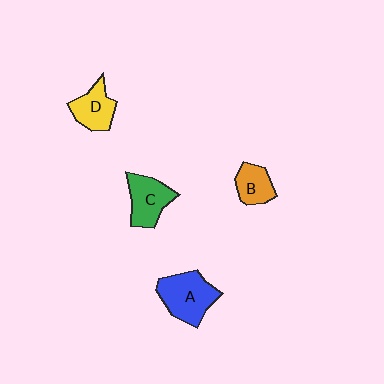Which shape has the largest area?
Shape A (blue).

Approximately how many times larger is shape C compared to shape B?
Approximately 1.4 times.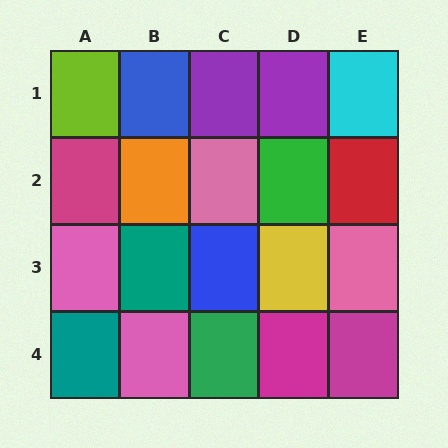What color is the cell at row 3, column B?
Teal.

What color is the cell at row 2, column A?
Magenta.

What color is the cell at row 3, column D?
Yellow.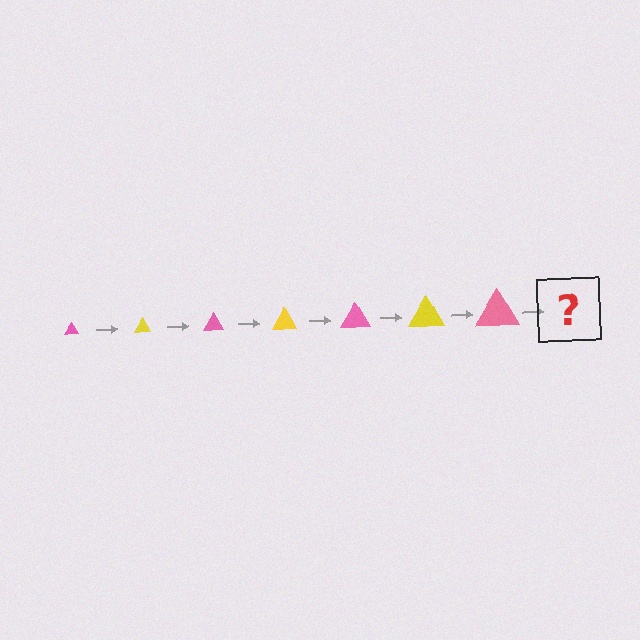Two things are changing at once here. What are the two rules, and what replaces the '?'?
The two rules are that the triangle grows larger each step and the color cycles through pink and yellow. The '?' should be a yellow triangle, larger than the previous one.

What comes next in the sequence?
The next element should be a yellow triangle, larger than the previous one.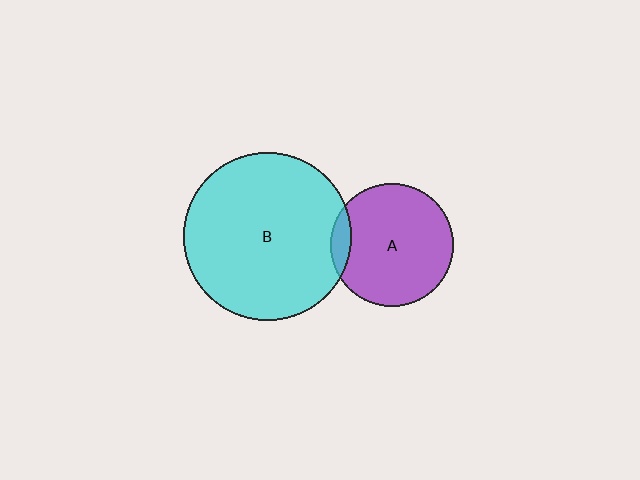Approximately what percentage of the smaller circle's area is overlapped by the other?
Approximately 10%.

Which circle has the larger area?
Circle B (cyan).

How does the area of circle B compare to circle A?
Approximately 1.9 times.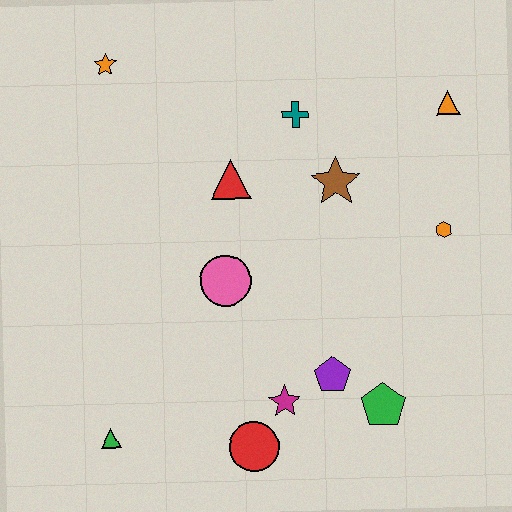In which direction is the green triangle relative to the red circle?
The green triangle is to the left of the red circle.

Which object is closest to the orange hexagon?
The brown star is closest to the orange hexagon.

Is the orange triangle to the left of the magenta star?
No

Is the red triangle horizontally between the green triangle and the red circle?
Yes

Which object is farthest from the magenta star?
The orange star is farthest from the magenta star.